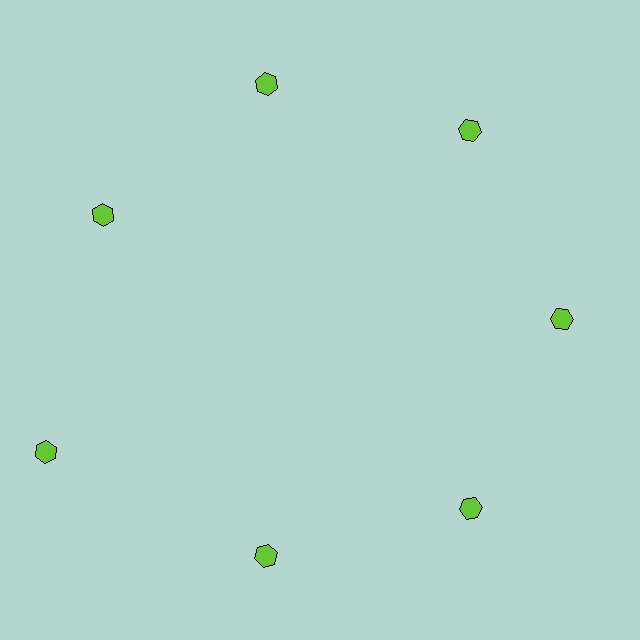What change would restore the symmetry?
The symmetry would be restored by moving it inward, back onto the ring so that all 7 hexagons sit at equal angles and equal distance from the center.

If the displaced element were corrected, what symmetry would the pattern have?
It would have 7-fold rotational symmetry — the pattern would map onto itself every 51 degrees.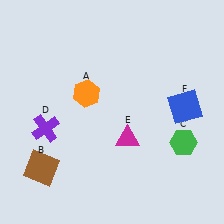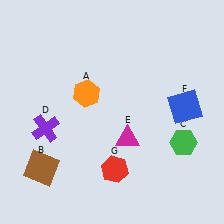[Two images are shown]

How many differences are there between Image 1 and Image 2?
There is 1 difference between the two images.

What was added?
A red hexagon (G) was added in Image 2.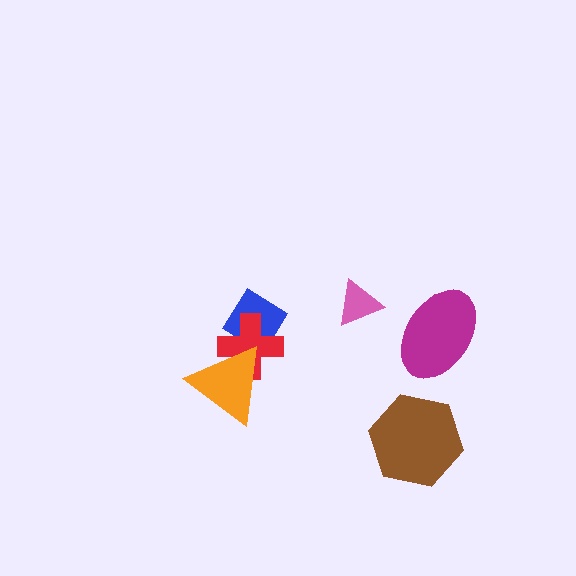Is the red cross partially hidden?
Yes, it is partially covered by another shape.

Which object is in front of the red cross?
The orange triangle is in front of the red cross.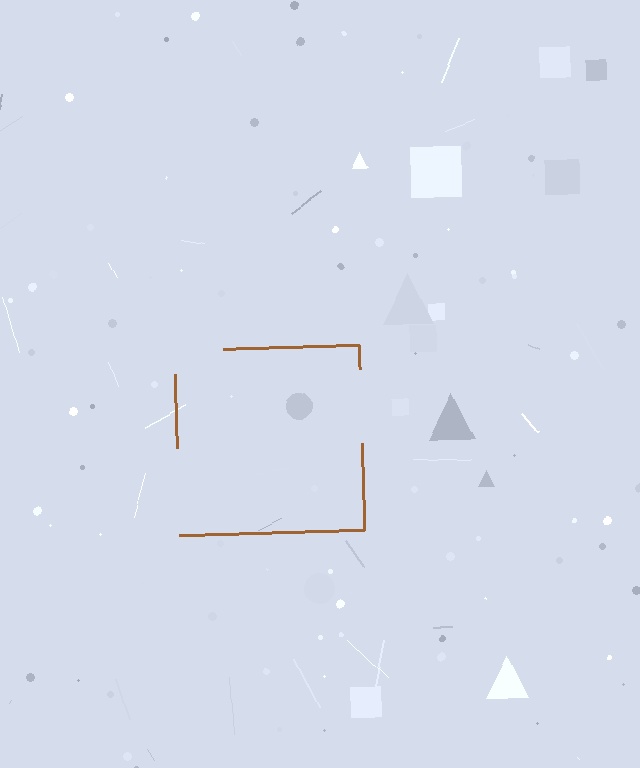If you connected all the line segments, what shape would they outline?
They would outline a square.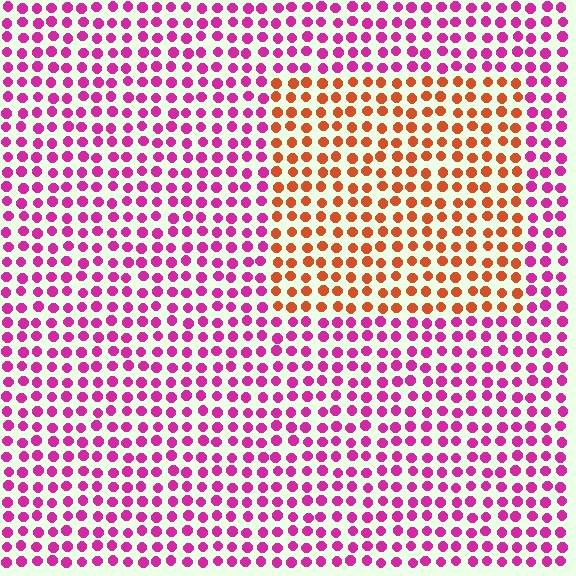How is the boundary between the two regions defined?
The boundary is defined purely by a slight shift in hue (about 57 degrees). Spacing, size, and orientation are identical on both sides.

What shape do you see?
I see a rectangle.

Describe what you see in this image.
The image is filled with small magenta elements in a uniform arrangement. A rectangle-shaped region is visible where the elements are tinted to a slightly different hue, forming a subtle color boundary.